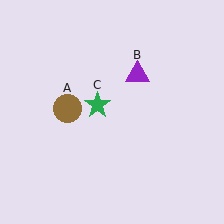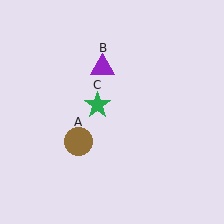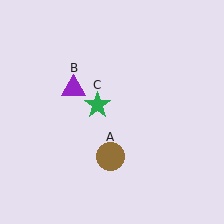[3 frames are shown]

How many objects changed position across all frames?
2 objects changed position: brown circle (object A), purple triangle (object B).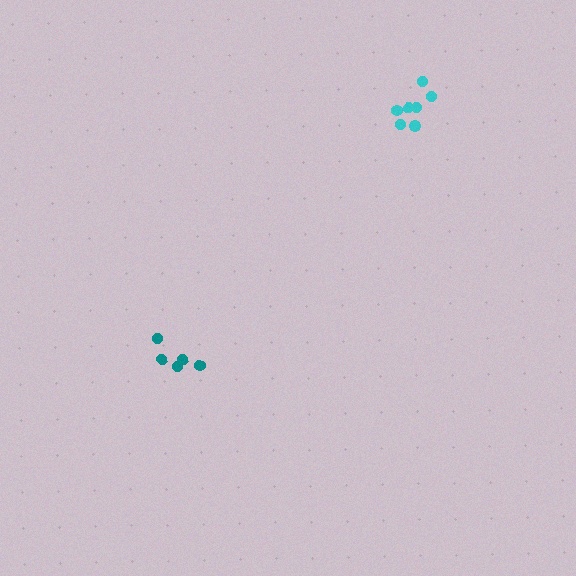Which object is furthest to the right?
The cyan cluster is rightmost.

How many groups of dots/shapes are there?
There are 2 groups.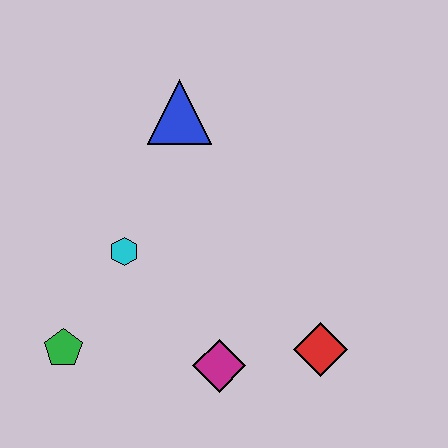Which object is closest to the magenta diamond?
The red diamond is closest to the magenta diamond.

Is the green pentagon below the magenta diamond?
No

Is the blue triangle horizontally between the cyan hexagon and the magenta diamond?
Yes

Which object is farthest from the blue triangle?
The red diamond is farthest from the blue triangle.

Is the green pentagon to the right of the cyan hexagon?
No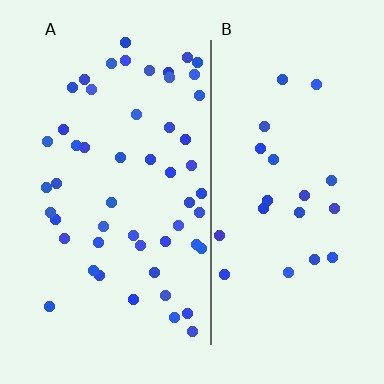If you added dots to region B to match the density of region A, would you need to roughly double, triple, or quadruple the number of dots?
Approximately double.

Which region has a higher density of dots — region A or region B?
A (the left).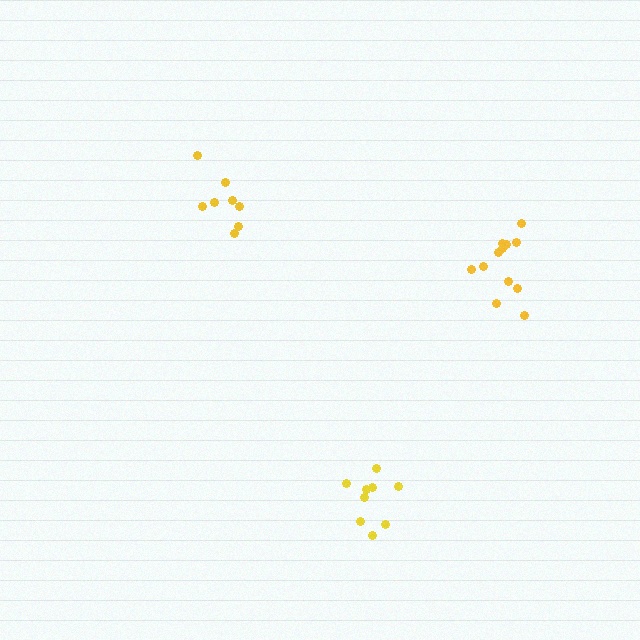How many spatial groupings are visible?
There are 3 spatial groupings.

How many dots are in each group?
Group 1: 8 dots, Group 2: 9 dots, Group 3: 12 dots (29 total).